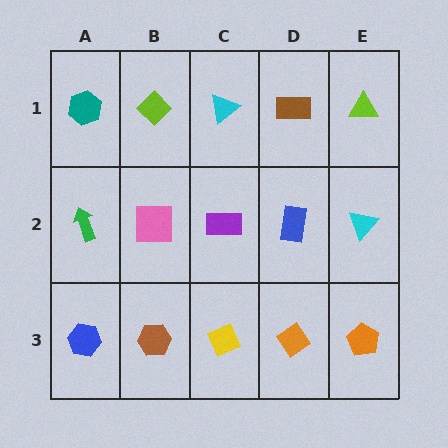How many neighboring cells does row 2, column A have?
3.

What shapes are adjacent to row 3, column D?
A blue rectangle (row 2, column D), a yellow diamond (row 3, column C), an orange pentagon (row 3, column E).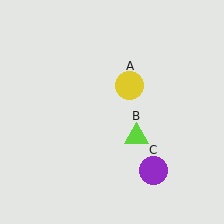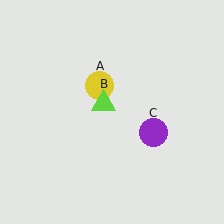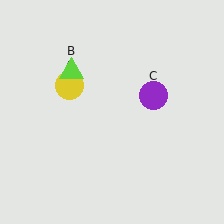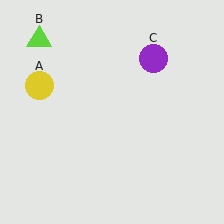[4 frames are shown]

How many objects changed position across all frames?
3 objects changed position: yellow circle (object A), lime triangle (object B), purple circle (object C).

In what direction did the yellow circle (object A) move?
The yellow circle (object A) moved left.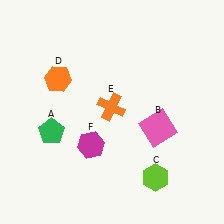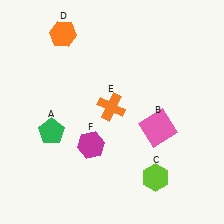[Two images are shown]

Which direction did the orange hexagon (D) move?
The orange hexagon (D) moved up.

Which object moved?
The orange hexagon (D) moved up.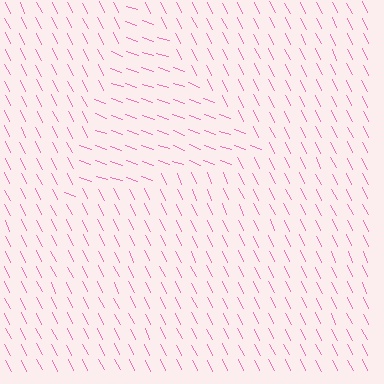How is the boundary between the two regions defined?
The boundary is defined purely by a change in line orientation (approximately 45 degrees difference). All lines are the same color and thickness.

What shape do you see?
I see a triangle.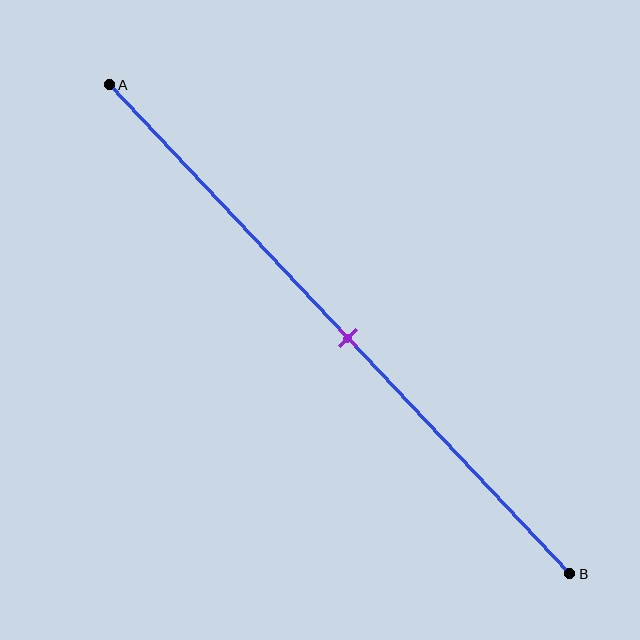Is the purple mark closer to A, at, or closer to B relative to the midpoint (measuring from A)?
The purple mark is approximately at the midpoint of segment AB.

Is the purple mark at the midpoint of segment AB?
Yes, the mark is approximately at the midpoint.